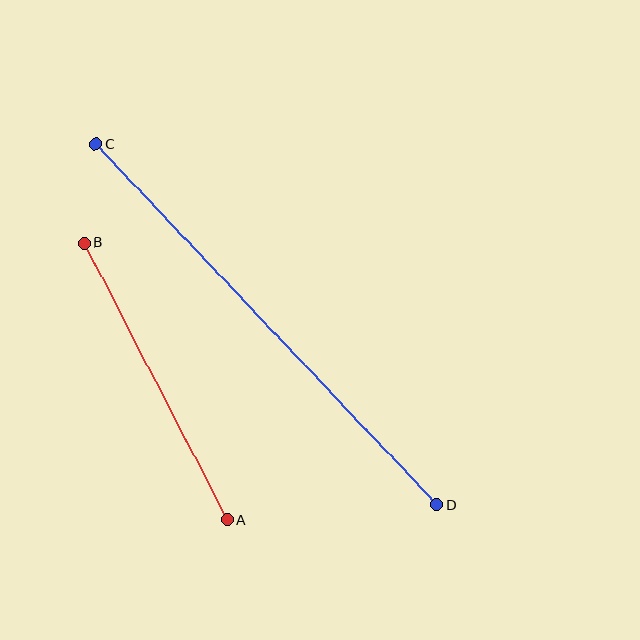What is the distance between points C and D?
The distance is approximately 496 pixels.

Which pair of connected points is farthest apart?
Points C and D are farthest apart.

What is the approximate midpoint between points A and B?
The midpoint is at approximately (156, 381) pixels.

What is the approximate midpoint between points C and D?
The midpoint is at approximately (266, 324) pixels.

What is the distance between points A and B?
The distance is approximately 312 pixels.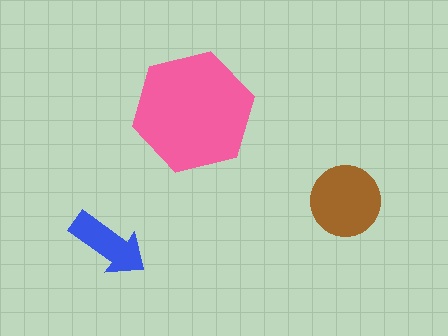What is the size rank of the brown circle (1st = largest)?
2nd.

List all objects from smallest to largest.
The blue arrow, the brown circle, the pink hexagon.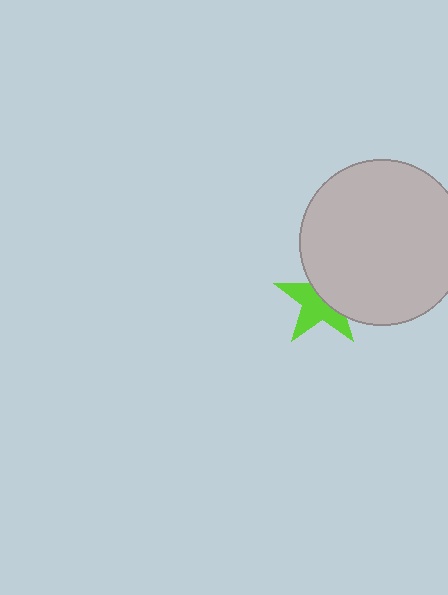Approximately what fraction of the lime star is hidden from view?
Roughly 45% of the lime star is hidden behind the light gray circle.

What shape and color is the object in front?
The object in front is a light gray circle.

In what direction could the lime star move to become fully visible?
The lime star could move toward the lower-left. That would shift it out from behind the light gray circle entirely.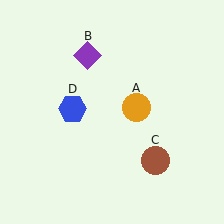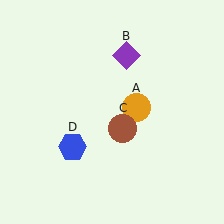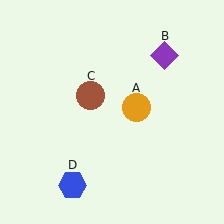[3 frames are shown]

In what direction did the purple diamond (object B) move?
The purple diamond (object B) moved right.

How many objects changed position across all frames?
3 objects changed position: purple diamond (object B), brown circle (object C), blue hexagon (object D).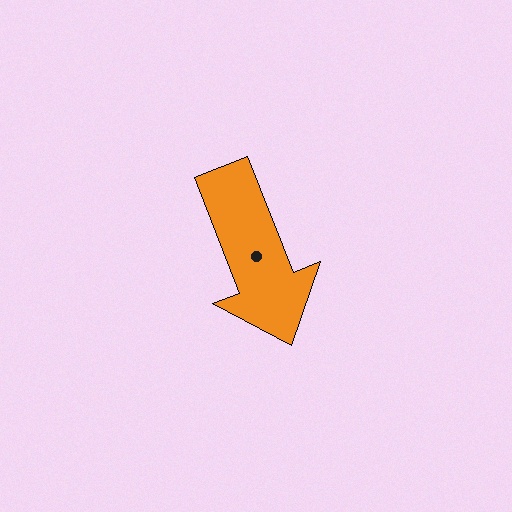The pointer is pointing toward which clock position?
Roughly 5 o'clock.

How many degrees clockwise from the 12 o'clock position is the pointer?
Approximately 159 degrees.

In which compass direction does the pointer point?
South.